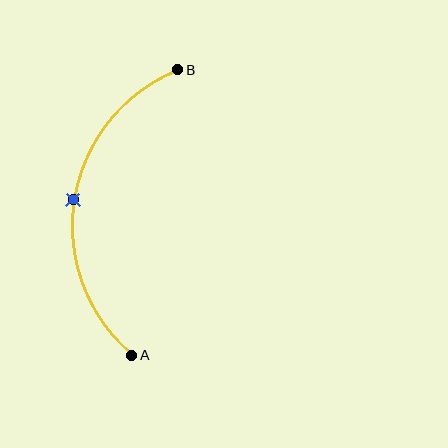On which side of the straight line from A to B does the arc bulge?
The arc bulges to the left of the straight line connecting A and B.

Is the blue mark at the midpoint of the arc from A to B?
Yes. The blue mark lies on the arc at equal arc-length from both A and B — it is the arc midpoint.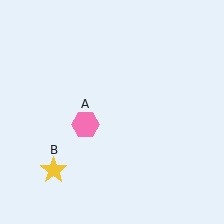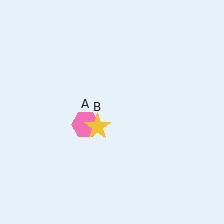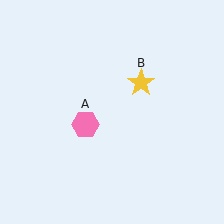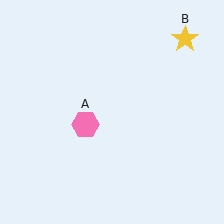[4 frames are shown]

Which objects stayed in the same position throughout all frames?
Pink hexagon (object A) remained stationary.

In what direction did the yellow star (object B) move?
The yellow star (object B) moved up and to the right.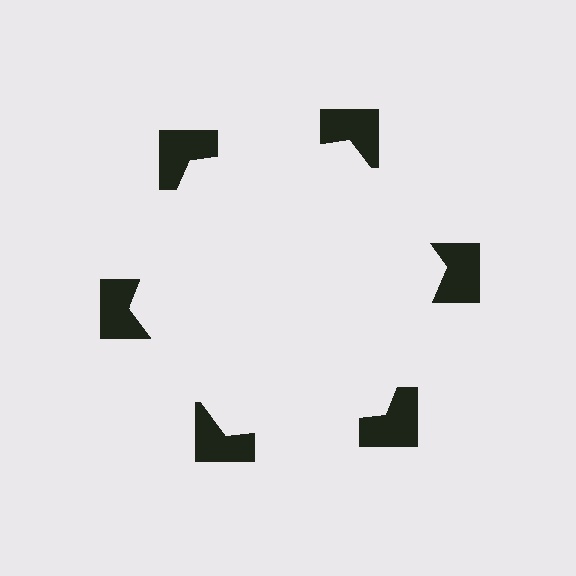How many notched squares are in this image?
There are 6 — one at each vertex of the illusory hexagon.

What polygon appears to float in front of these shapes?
An illusory hexagon — its edges are inferred from the aligned wedge cuts in the notched squares, not physically drawn.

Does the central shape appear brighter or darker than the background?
It typically appears slightly brighter than the background, even though no actual brightness change is drawn.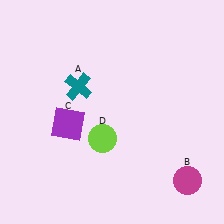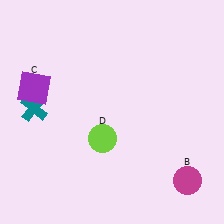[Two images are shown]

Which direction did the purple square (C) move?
The purple square (C) moved up.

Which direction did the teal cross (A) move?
The teal cross (A) moved left.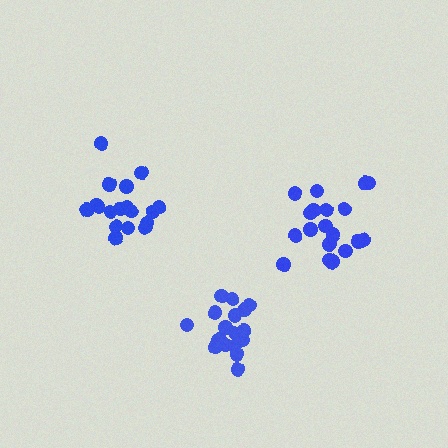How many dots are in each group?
Group 1: 19 dots, Group 2: 19 dots, Group 3: 18 dots (56 total).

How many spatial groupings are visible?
There are 3 spatial groupings.